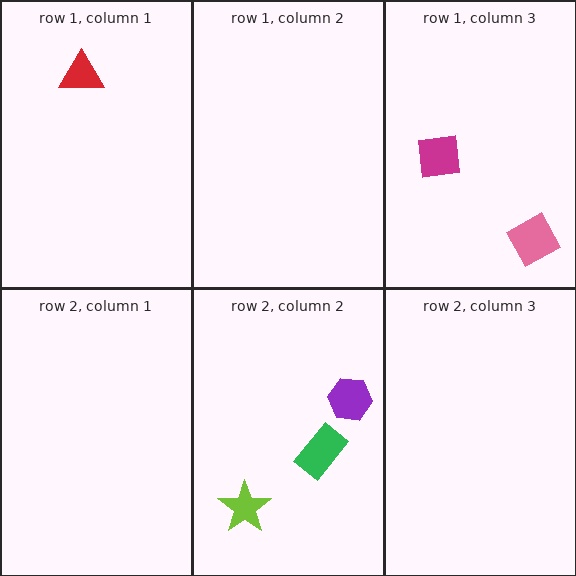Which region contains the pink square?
The row 1, column 3 region.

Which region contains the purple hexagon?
The row 2, column 2 region.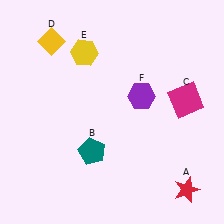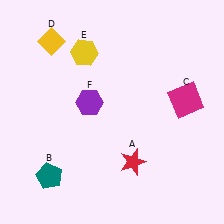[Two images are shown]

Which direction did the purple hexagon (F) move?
The purple hexagon (F) moved left.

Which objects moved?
The objects that moved are: the red star (A), the teal pentagon (B), the purple hexagon (F).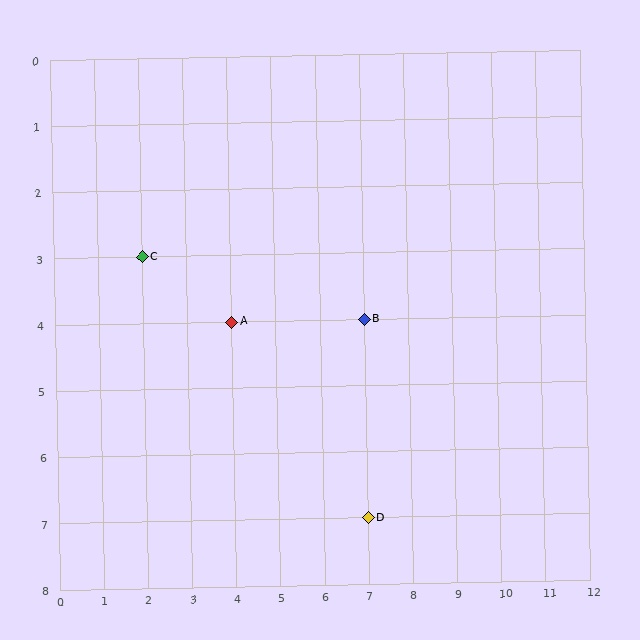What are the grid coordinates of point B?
Point B is at grid coordinates (7, 4).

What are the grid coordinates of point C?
Point C is at grid coordinates (2, 3).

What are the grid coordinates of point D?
Point D is at grid coordinates (7, 7).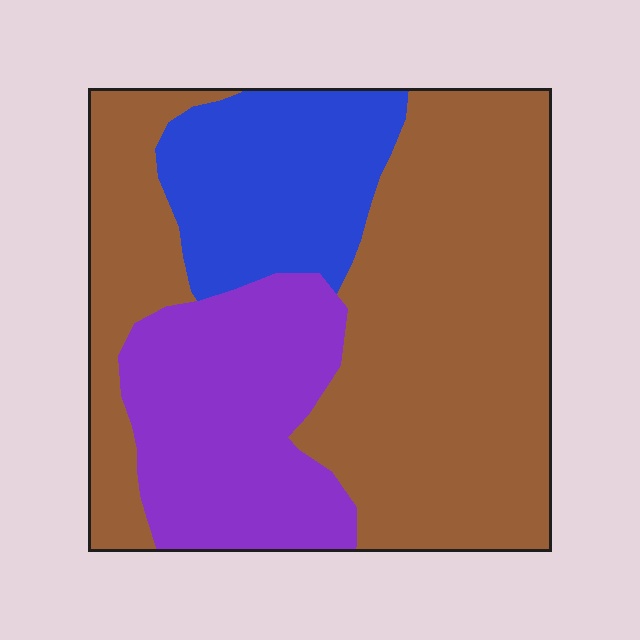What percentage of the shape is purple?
Purple takes up less than a quarter of the shape.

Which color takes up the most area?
Brown, at roughly 55%.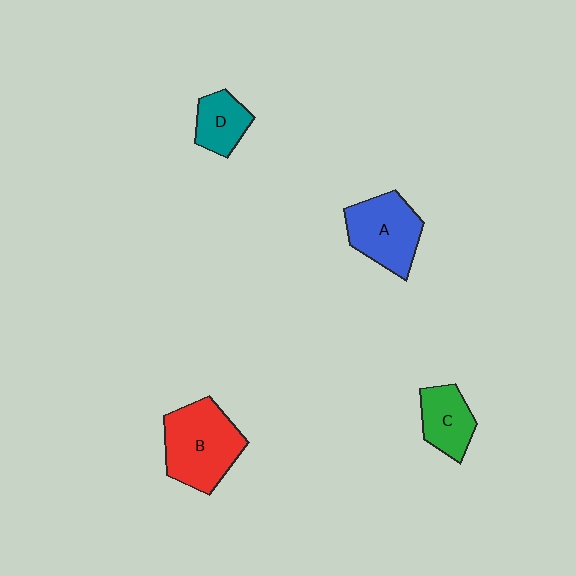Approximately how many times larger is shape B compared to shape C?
Approximately 1.8 times.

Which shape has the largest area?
Shape B (red).